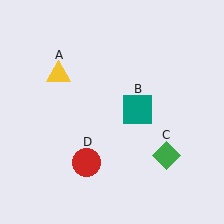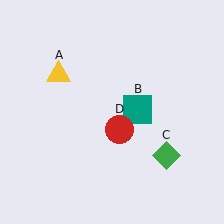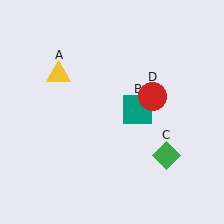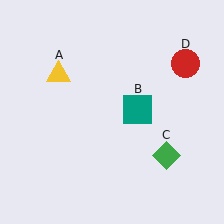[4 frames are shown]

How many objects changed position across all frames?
1 object changed position: red circle (object D).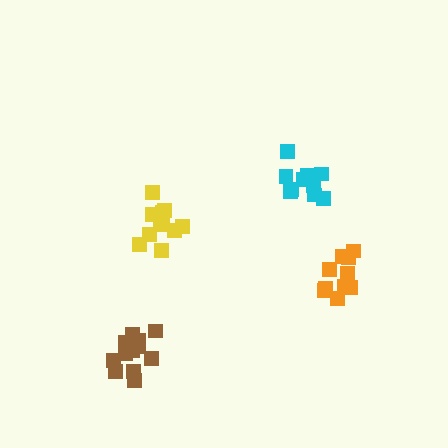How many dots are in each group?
Group 1: 11 dots, Group 2: 10 dots, Group 3: 11 dots, Group 4: 12 dots (44 total).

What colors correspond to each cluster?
The clusters are colored: cyan, orange, yellow, brown.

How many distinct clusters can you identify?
There are 4 distinct clusters.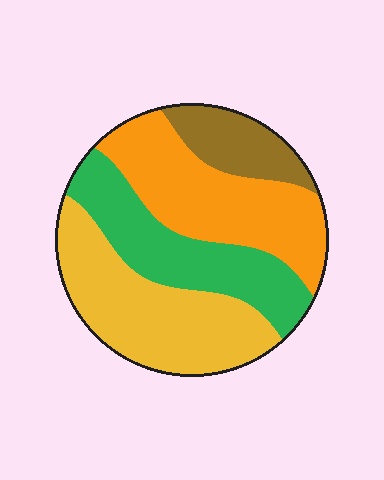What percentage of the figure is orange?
Orange covers around 30% of the figure.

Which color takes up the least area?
Brown, at roughly 10%.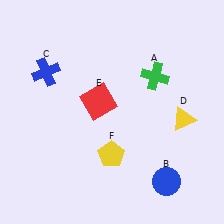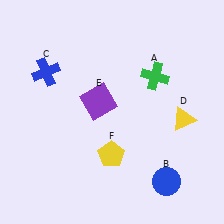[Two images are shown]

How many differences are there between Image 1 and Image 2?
There is 1 difference between the two images.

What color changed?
The square (E) changed from red in Image 1 to purple in Image 2.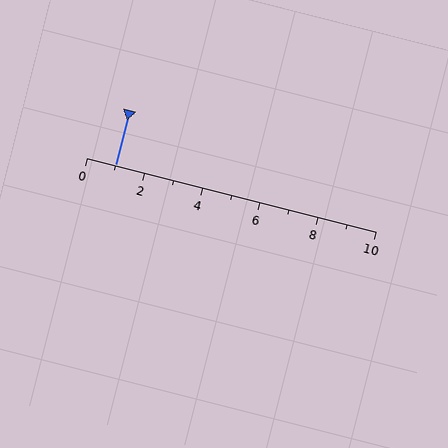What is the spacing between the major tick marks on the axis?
The major ticks are spaced 2 apart.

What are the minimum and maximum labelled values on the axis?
The axis runs from 0 to 10.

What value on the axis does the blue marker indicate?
The marker indicates approximately 1.